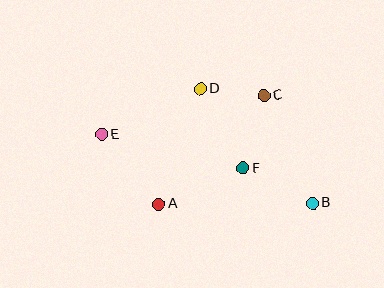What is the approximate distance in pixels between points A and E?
The distance between A and E is approximately 90 pixels.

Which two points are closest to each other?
Points C and D are closest to each other.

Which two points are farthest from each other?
Points B and E are farthest from each other.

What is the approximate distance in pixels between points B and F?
The distance between B and F is approximately 78 pixels.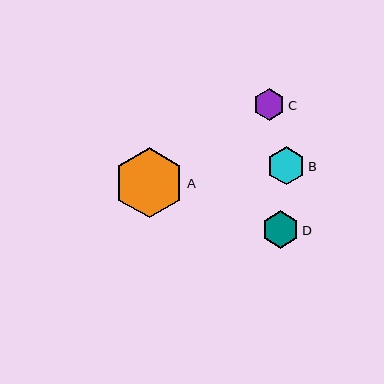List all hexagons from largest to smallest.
From largest to smallest: A, B, D, C.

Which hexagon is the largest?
Hexagon A is the largest with a size of approximately 70 pixels.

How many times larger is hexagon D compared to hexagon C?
Hexagon D is approximately 1.2 times the size of hexagon C.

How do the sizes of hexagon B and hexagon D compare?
Hexagon B and hexagon D are approximately the same size.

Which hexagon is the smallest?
Hexagon C is the smallest with a size of approximately 32 pixels.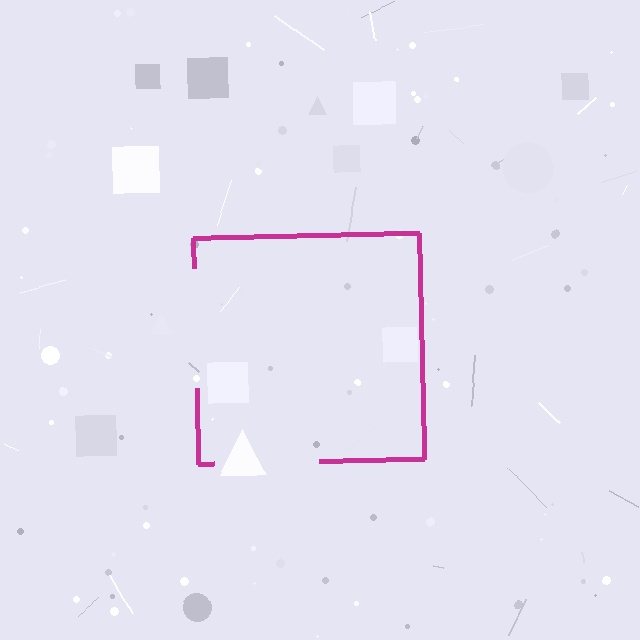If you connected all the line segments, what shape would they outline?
They would outline a square.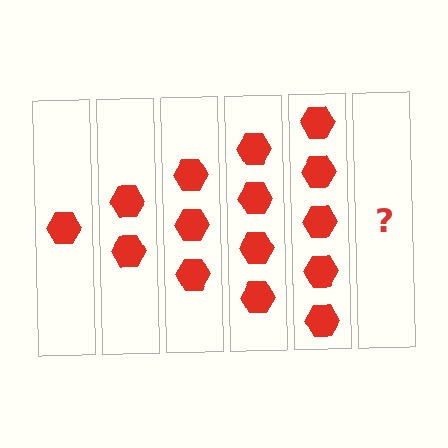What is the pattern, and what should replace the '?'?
The pattern is that each step adds one more hexagon. The '?' should be 6 hexagons.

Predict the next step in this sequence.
The next step is 6 hexagons.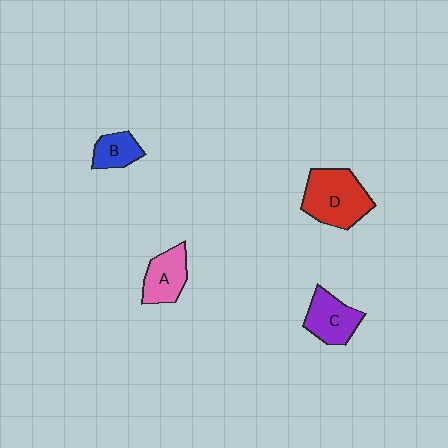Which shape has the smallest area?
Shape B (blue).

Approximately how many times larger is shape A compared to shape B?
Approximately 1.4 times.